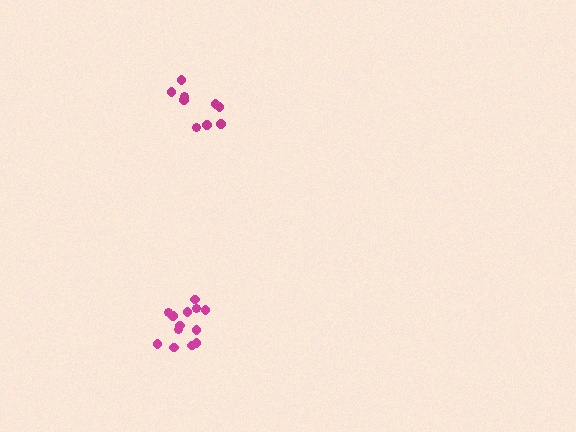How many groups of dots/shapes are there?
There are 2 groups.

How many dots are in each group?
Group 1: 13 dots, Group 2: 9 dots (22 total).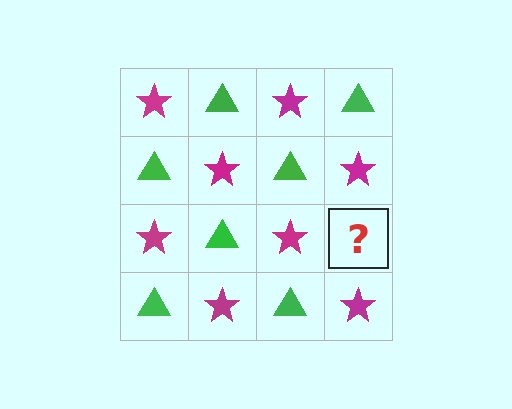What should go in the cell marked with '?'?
The missing cell should contain a green triangle.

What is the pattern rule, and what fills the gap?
The rule is that it alternates magenta star and green triangle in a checkerboard pattern. The gap should be filled with a green triangle.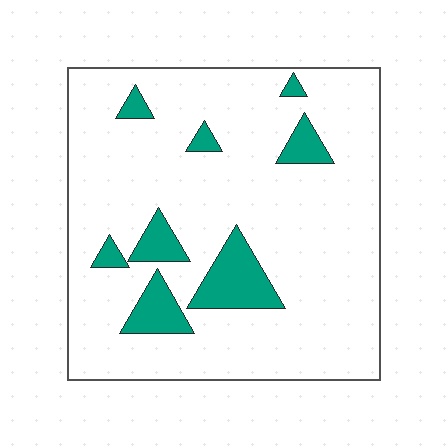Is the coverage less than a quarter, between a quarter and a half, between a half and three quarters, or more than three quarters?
Less than a quarter.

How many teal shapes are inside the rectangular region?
8.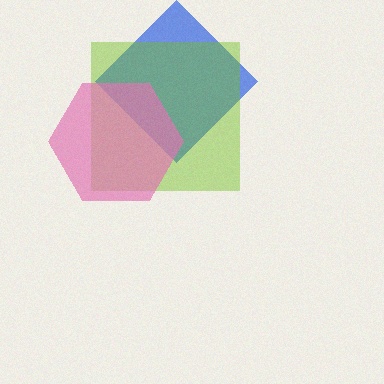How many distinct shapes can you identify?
There are 3 distinct shapes: a blue diamond, a lime square, a pink hexagon.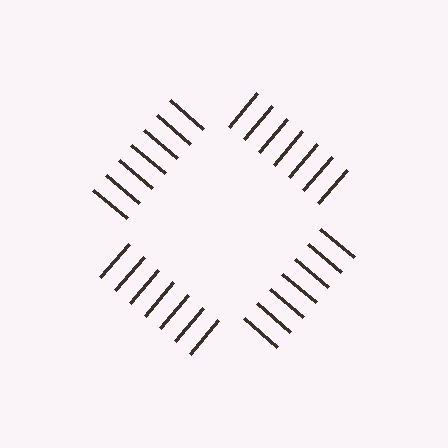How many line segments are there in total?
28 — 7 along each of the 4 edges.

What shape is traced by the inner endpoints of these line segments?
An illusory square — the line segments terminate on its edges but no continuous stroke is drawn.